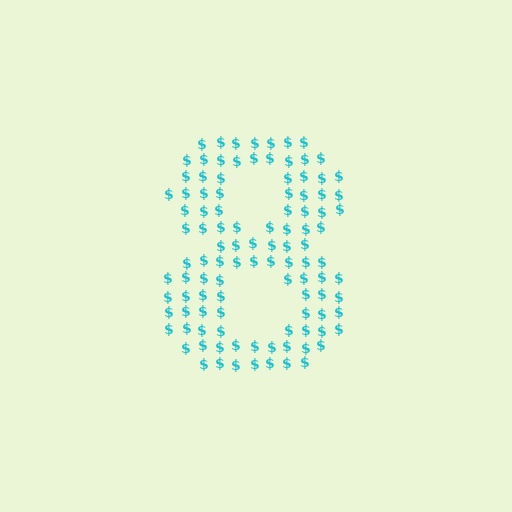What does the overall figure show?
The overall figure shows the digit 8.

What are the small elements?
The small elements are dollar signs.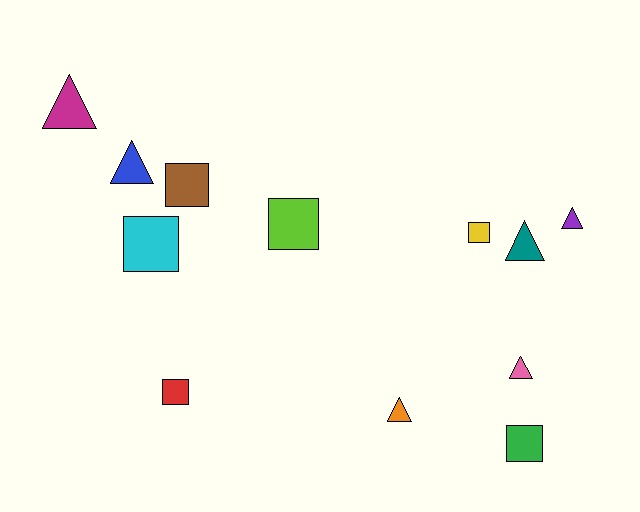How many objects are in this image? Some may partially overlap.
There are 12 objects.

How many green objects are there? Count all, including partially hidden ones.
There is 1 green object.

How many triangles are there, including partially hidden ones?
There are 6 triangles.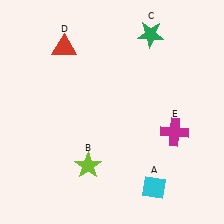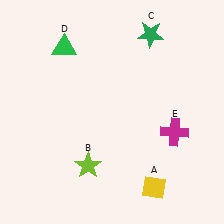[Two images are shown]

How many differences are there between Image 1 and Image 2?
There are 2 differences between the two images.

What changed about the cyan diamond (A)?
In Image 1, A is cyan. In Image 2, it changed to yellow.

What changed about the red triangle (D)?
In Image 1, D is red. In Image 2, it changed to green.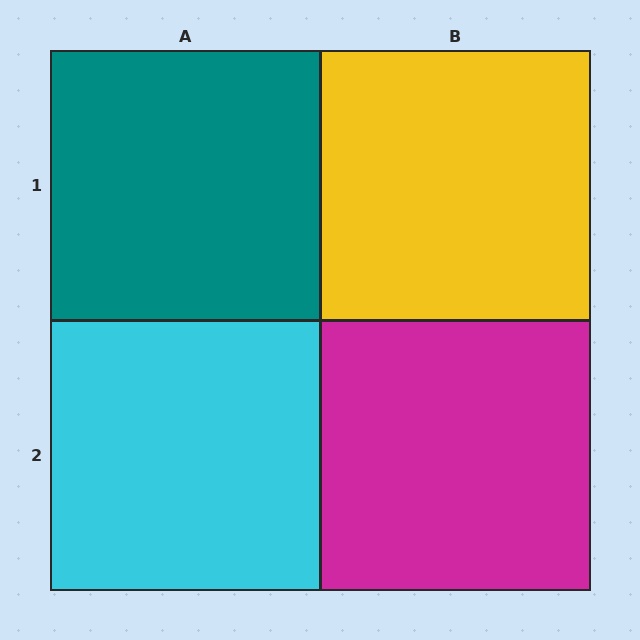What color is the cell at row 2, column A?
Cyan.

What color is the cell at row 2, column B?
Magenta.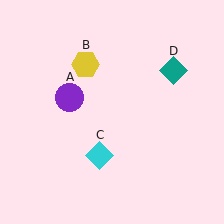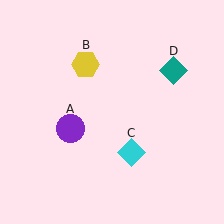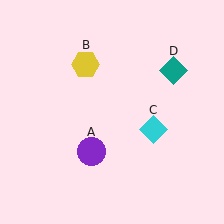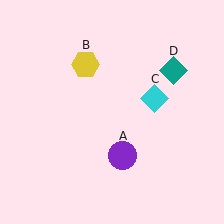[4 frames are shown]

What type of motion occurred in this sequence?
The purple circle (object A), cyan diamond (object C) rotated counterclockwise around the center of the scene.